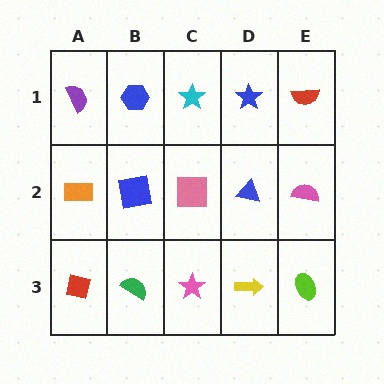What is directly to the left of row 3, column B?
A red square.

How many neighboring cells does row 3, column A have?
2.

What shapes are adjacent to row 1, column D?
A blue triangle (row 2, column D), a cyan star (row 1, column C), a red semicircle (row 1, column E).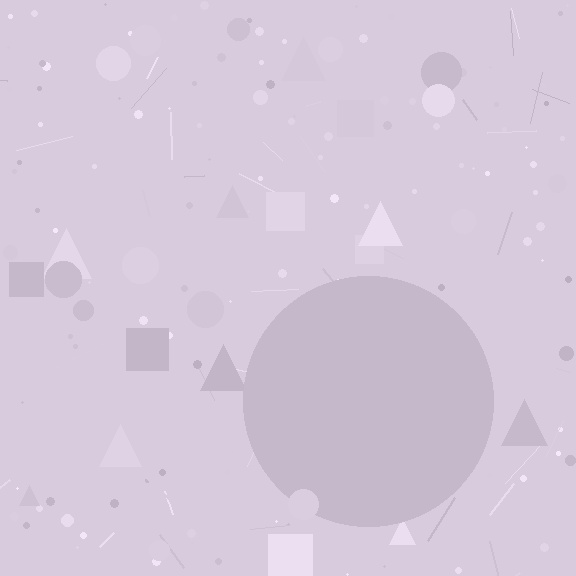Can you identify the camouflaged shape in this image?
The camouflaged shape is a circle.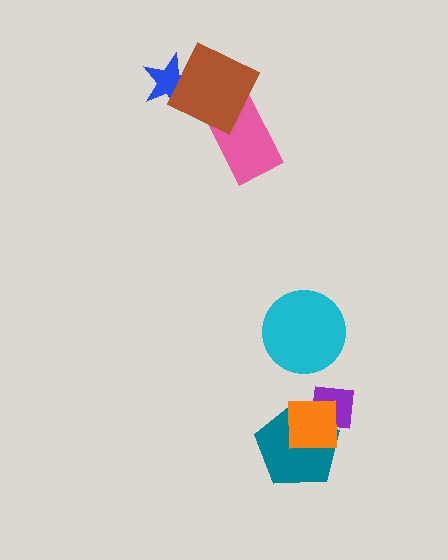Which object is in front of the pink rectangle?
The brown diamond is in front of the pink rectangle.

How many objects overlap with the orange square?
2 objects overlap with the orange square.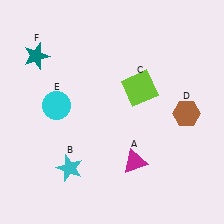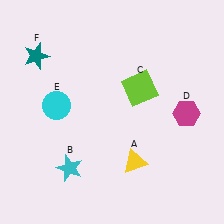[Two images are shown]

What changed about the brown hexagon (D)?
In Image 1, D is brown. In Image 2, it changed to magenta.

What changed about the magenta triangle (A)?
In Image 1, A is magenta. In Image 2, it changed to yellow.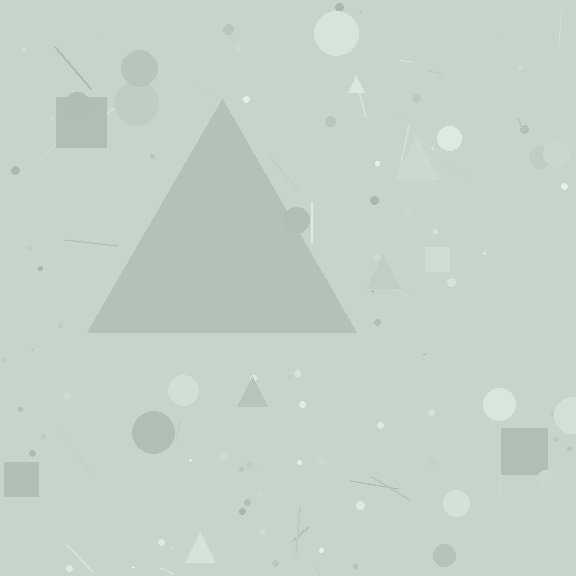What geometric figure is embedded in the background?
A triangle is embedded in the background.